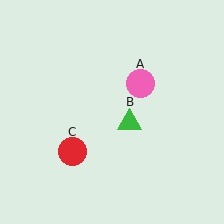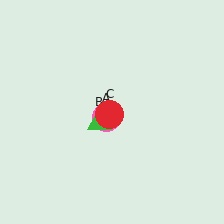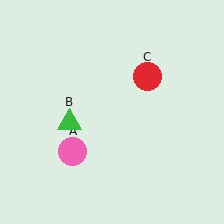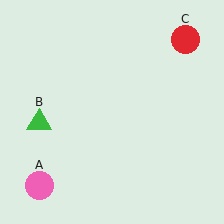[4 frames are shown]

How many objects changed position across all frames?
3 objects changed position: pink circle (object A), green triangle (object B), red circle (object C).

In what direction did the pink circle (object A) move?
The pink circle (object A) moved down and to the left.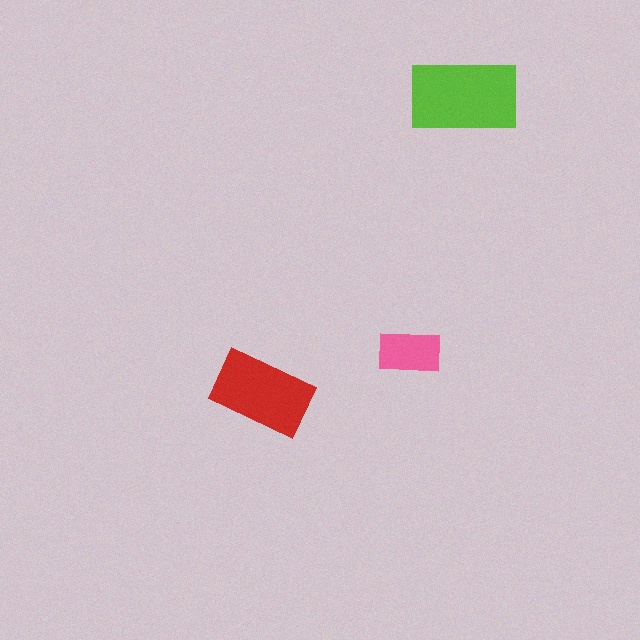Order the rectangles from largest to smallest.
the lime one, the red one, the pink one.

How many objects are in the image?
There are 3 objects in the image.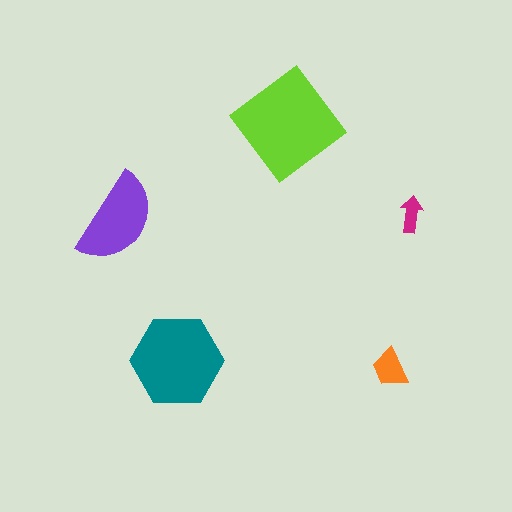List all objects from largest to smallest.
The lime diamond, the teal hexagon, the purple semicircle, the orange trapezoid, the magenta arrow.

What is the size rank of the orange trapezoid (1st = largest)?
4th.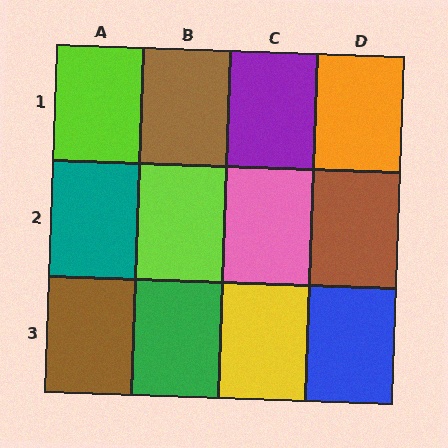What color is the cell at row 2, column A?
Teal.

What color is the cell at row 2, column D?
Brown.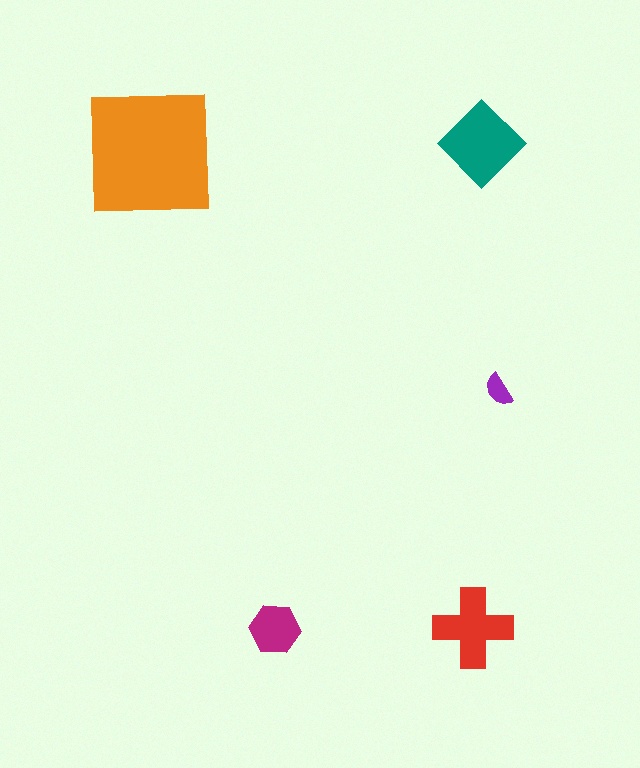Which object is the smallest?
The purple semicircle.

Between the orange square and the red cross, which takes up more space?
The orange square.